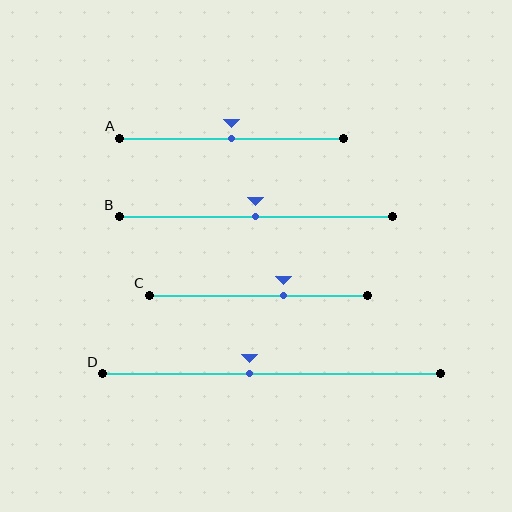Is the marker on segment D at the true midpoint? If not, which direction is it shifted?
No, the marker on segment D is shifted to the left by about 6% of the segment length.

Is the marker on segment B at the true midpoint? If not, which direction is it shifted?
Yes, the marker on segment B is at the true midpoint.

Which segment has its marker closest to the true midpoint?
Segment A has its marker closest to the true midpoint.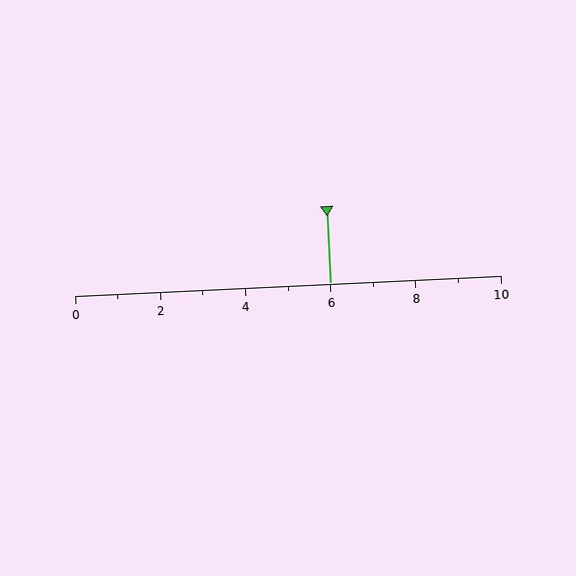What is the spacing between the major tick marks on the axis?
The major ticks are spaced 2 apart.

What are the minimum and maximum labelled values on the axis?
The axis runs from 0 to 10.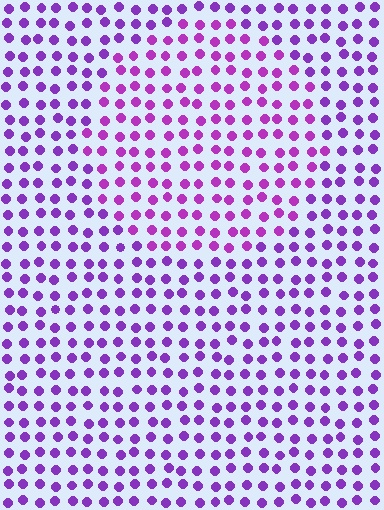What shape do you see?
I see a circle.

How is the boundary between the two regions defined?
The boundary is defined purely by a slight shift in hue (about 20 degrees). Spacing, size, and orientation are identical on both sides.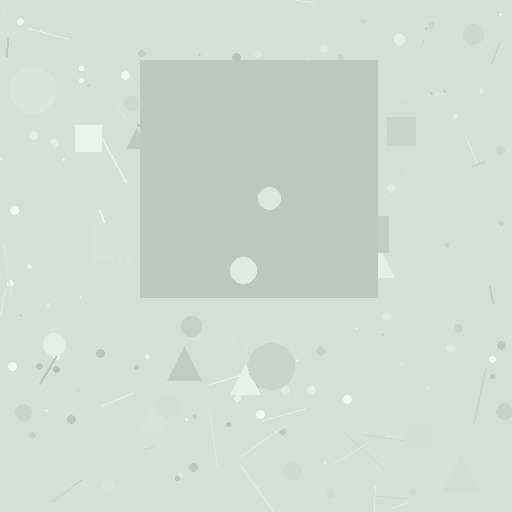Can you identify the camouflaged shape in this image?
The camouflaged shape is a square.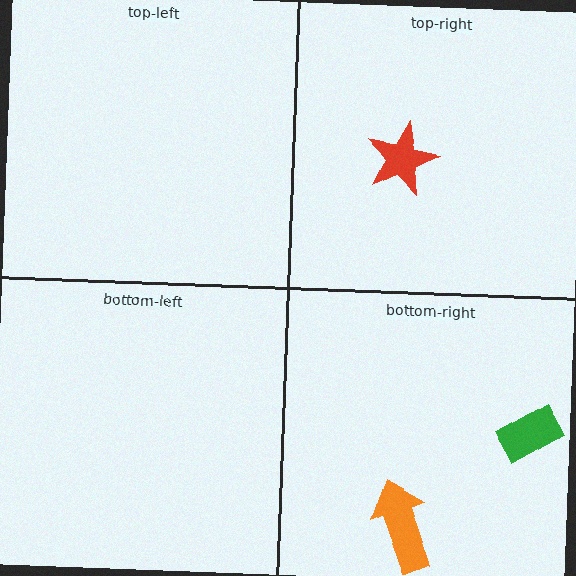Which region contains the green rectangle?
The bottom-right region.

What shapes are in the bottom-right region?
The green rectangle, the orange arrow.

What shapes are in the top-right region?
The red star.